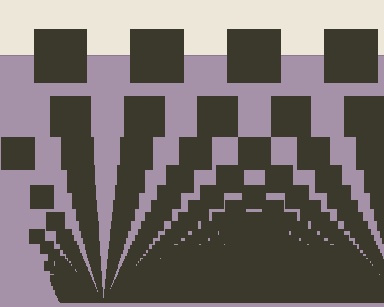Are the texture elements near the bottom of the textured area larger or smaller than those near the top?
Smaller. The gradient is inverted — elements near the bottom are smaller and denser.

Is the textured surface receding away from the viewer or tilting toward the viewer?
The surface appears to tilt toward the viewer. Texture elements get larger and sparser toward the top.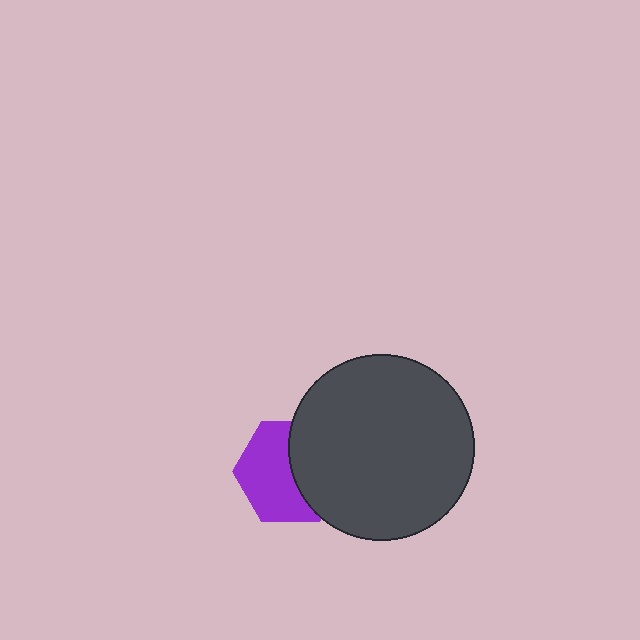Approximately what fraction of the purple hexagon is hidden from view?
Roughly 43% of the purple hexagon is hidden behind the dark gray circle.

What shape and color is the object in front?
The object in front is a dark gray circle.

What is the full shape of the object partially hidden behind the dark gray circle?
The partially hidden object is a purple hexagon.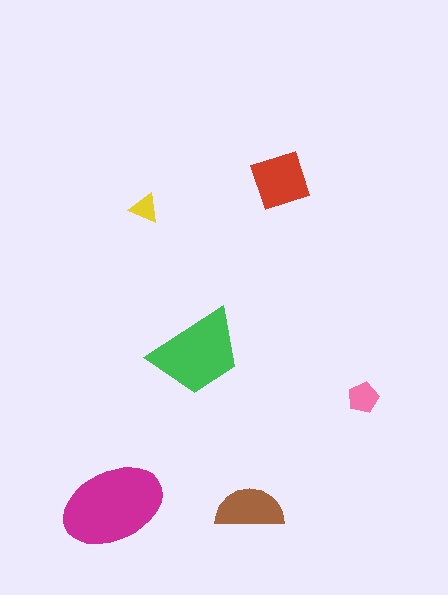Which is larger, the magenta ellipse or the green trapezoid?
The magenta ellipse.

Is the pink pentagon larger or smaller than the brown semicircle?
Smaller.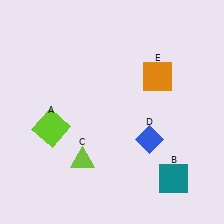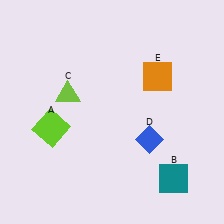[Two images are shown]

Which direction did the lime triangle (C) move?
The lime triangle (C) moved up.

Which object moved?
The lime triangle (C) moved up.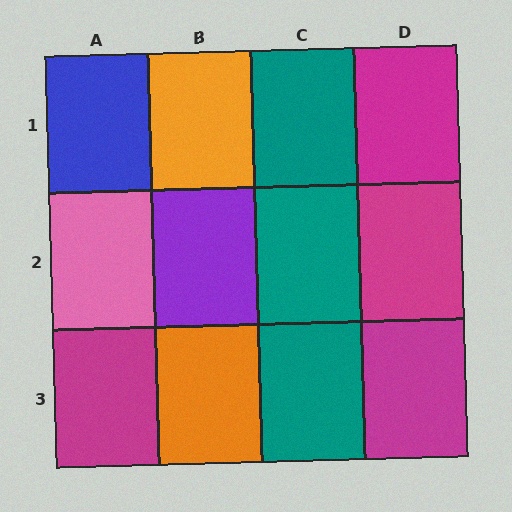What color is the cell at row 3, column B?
Orange.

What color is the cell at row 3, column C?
Teal.